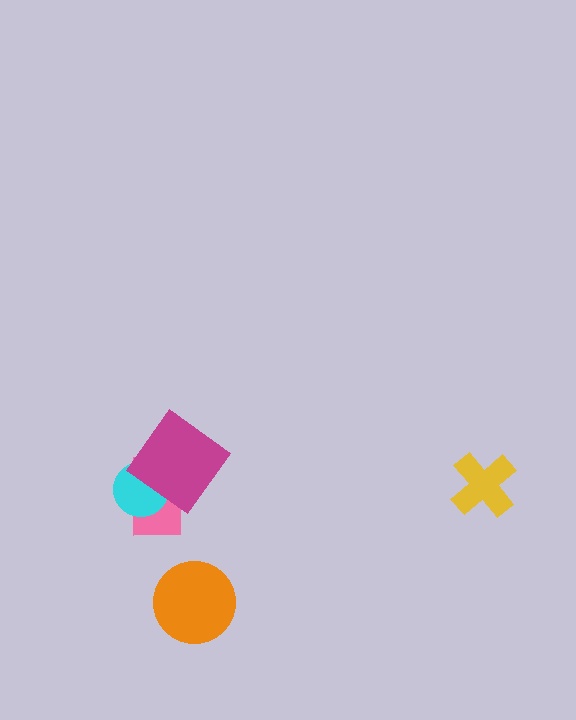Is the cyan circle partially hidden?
Yes, it is partially covered by another shape.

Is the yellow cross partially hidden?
No, no other shape covers it.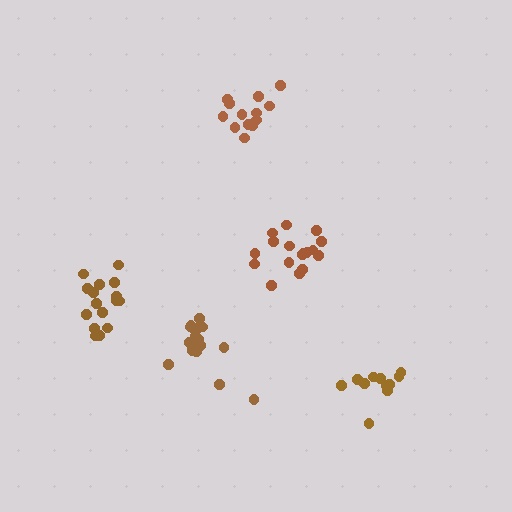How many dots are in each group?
Group 1: 13 dots, Group 2: 17 dots, Group 3: 11 dots, Group 4: 16 dots, Group 5: 17 dots (74 total).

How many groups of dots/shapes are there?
There are 5 groups.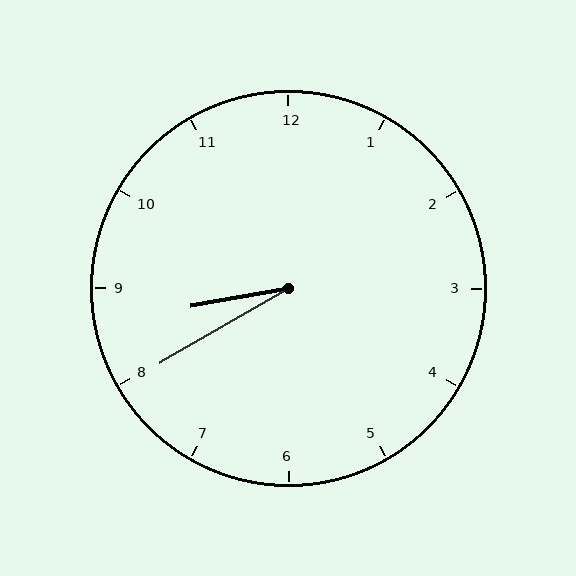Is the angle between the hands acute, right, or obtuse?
It is acute.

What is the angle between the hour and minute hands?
Approximately 20 degrees.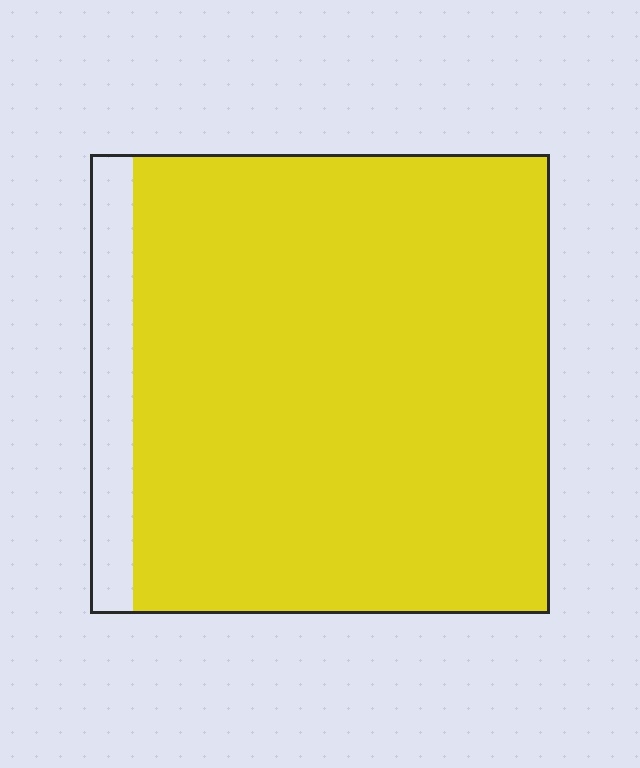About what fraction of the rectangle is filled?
About nine tenths (9/10).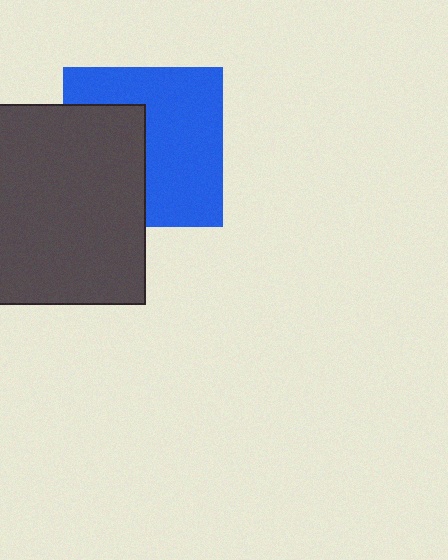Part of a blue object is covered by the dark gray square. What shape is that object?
It is a square.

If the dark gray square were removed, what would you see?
You would see the complete blue square.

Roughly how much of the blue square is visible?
About half of it is visible (roughly 60%).